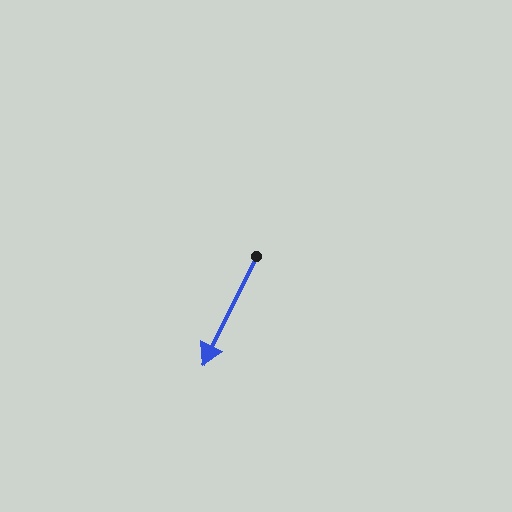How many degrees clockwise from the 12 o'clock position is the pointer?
Approximately 206 degrees.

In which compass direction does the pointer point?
Southwest.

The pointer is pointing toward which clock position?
Roughly 7 o'clock.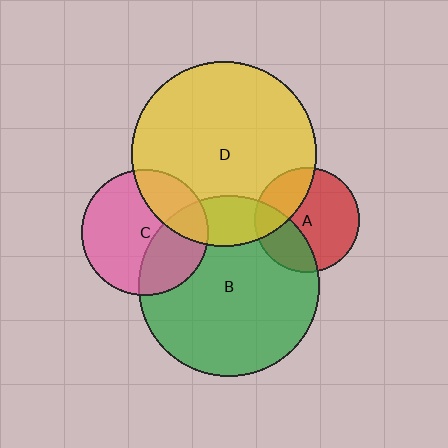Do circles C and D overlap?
Yes.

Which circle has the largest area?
Circle D (yellow).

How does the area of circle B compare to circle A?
Approximately 3.0 times.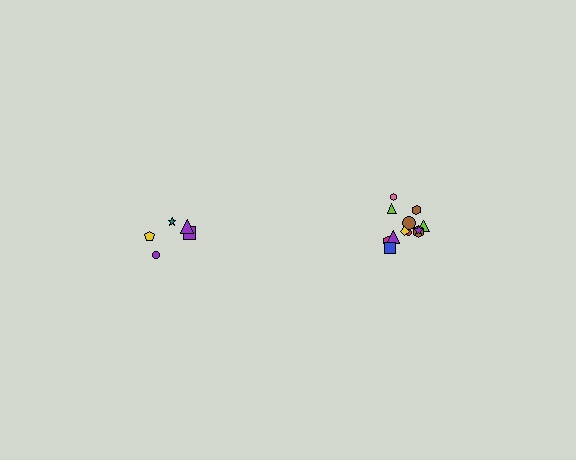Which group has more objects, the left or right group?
The right group.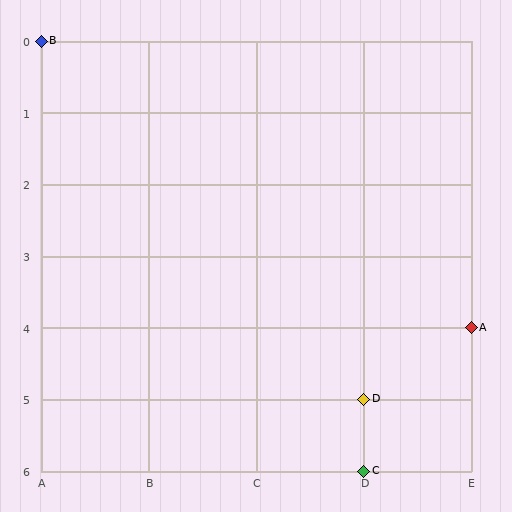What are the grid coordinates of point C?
Point C is at grid coordinates (D, 6).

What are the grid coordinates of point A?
Point A is at grid coordinates (E, 4).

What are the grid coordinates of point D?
Point D is at grid coordinates (D, 5).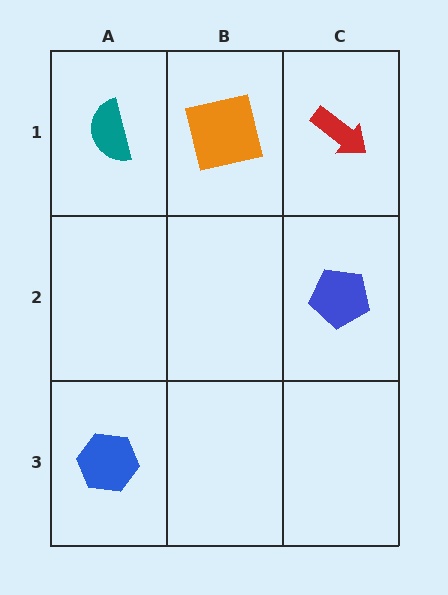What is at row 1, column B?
An orange square.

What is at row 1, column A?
A teal semicircle.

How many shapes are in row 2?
1 shape.